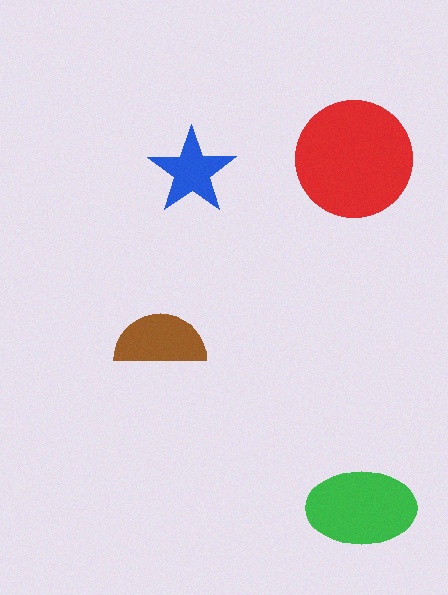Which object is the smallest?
The blue star.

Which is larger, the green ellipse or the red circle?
The red circle.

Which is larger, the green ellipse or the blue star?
The green ellipse.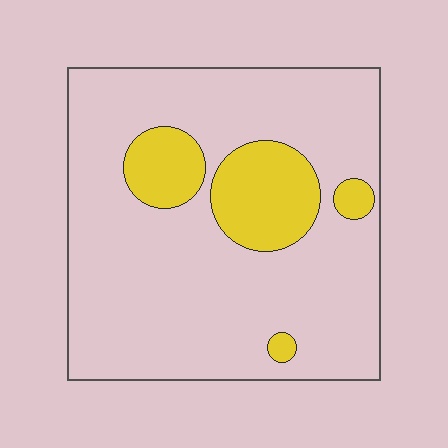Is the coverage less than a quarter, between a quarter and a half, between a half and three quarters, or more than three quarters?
Less than a quarter.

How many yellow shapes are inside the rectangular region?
4.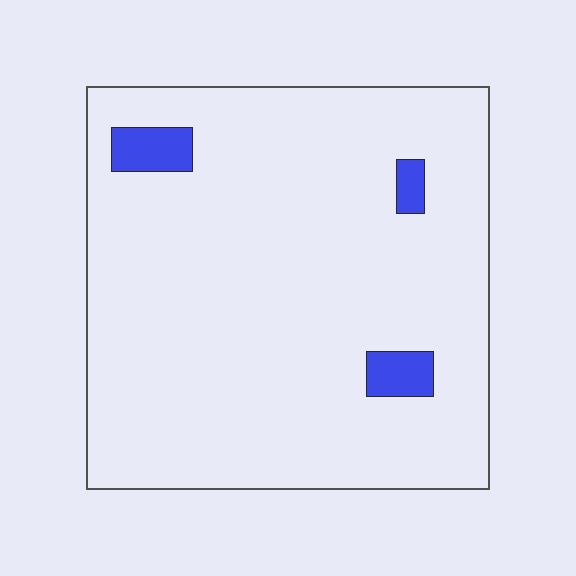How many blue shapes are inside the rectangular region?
3.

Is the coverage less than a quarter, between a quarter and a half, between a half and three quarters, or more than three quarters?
Less than a quarter.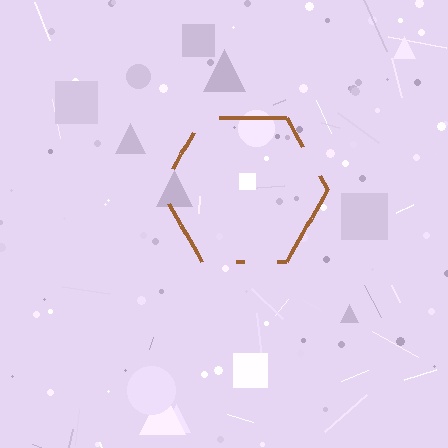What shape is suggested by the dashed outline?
The dashed outline suggests a hexagon.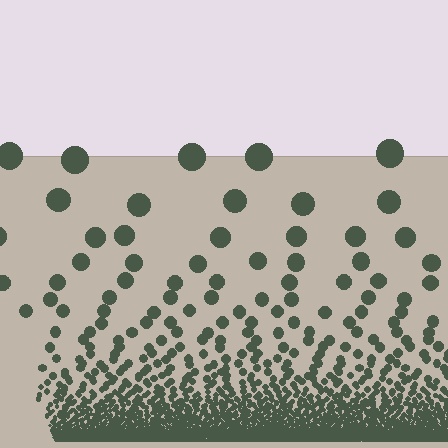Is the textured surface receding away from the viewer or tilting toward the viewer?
The surface appears to tilt toward the viewer. Texture elements get larger and sparser toward the top.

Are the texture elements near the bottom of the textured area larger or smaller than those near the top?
Smaller. The gradient is inverted — elements near the bottom are smaller and denser.